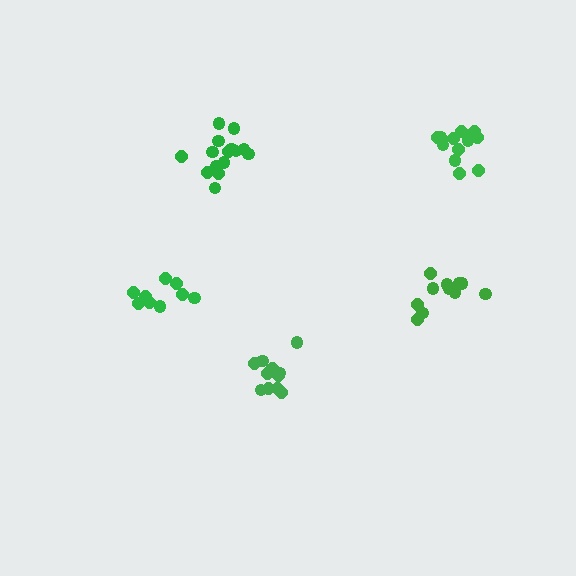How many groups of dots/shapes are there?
There are 5 groups.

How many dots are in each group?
Group 1: 11 dots, Group 2: 11 dots, Group 3: 15 dots, Group 4: 9 dots, Group 5: 12 dots (58 total).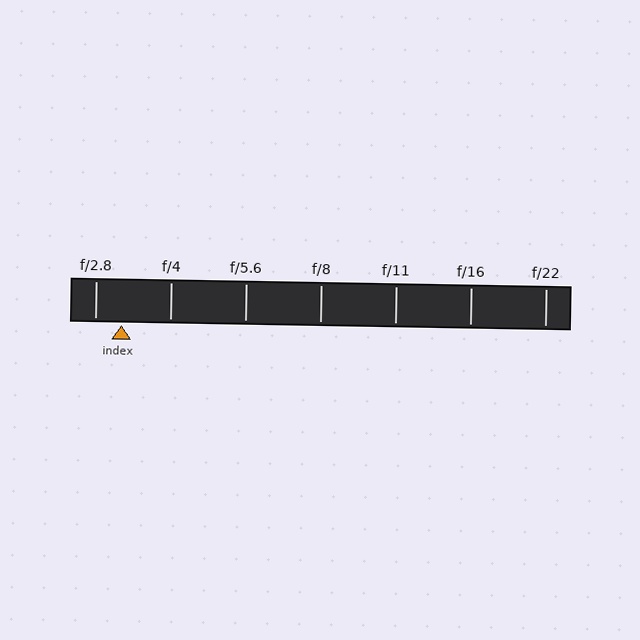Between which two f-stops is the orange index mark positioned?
The index mark is between f/2.8 and f/4.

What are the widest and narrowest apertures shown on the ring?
The widest aperture shown is f/2.8 and the narrowest is f/22.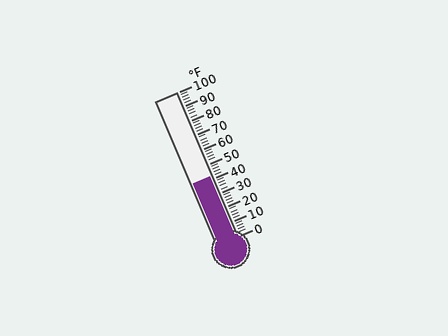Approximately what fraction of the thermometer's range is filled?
The thermometer is filled to approximately 40% of its range.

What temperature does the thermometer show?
The thermometer shows approximately 42°F.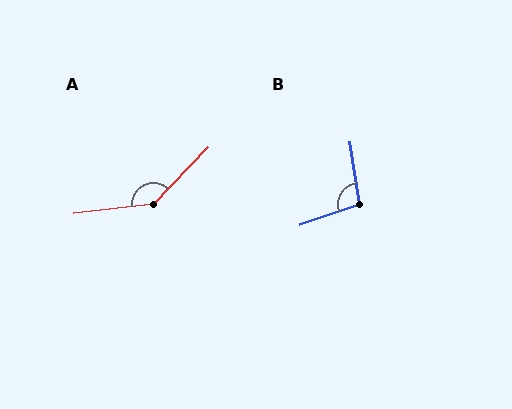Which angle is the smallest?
B, at approximately 100 degrees.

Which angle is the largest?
A, at approximately 140 degrees.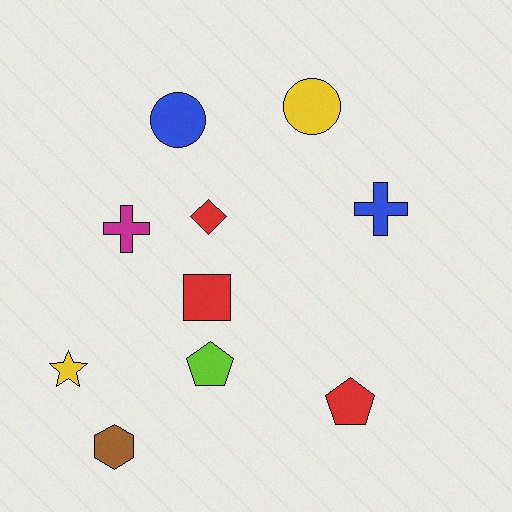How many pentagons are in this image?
There are 2 pentagons.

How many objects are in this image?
There are 10 objects.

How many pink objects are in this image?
There are no pink objects.